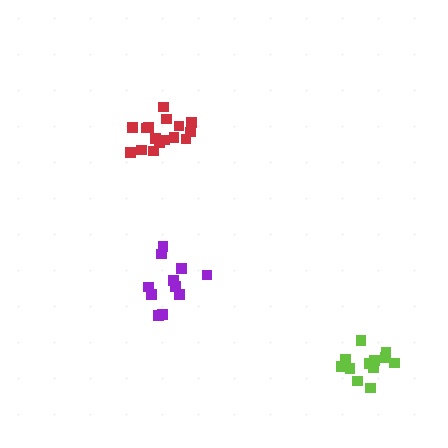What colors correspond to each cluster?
The clusters are colored: purple, red, lime.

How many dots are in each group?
Group 1: 11 dots, Group 2: 16 dots, Group 3: 12 dots (39 total).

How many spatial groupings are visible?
There are 3 spatial groupings.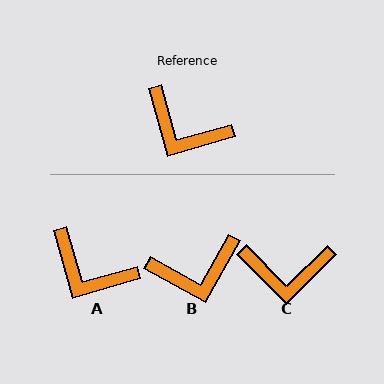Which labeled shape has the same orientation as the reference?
A.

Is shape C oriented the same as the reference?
No, it is off by about 29 degrees.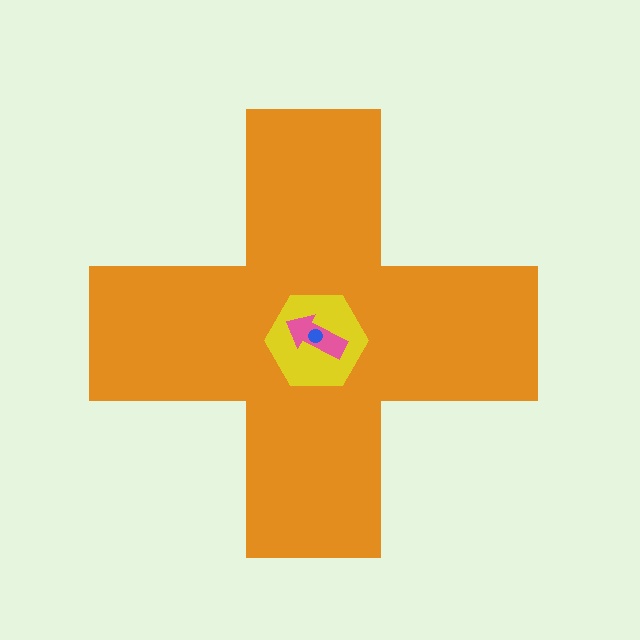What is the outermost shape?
The orange cross.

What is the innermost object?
The blue circle.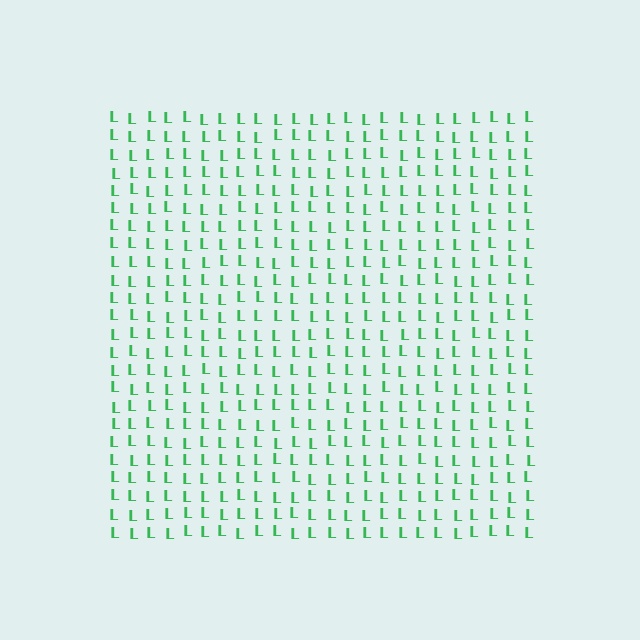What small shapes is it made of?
It is made of small letter L's.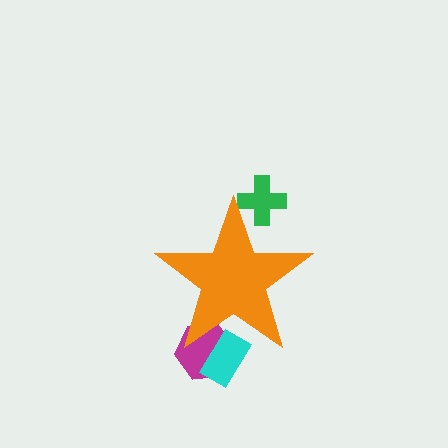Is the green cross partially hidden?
Yes, the green cross is partially hidden behind the orange star.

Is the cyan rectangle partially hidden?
Yes, the cyan rectangle is partially hidden behind the orange star.